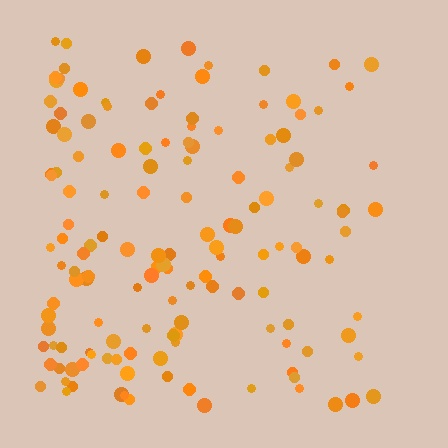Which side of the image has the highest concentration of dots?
The left.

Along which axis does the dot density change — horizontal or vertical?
Horizontal.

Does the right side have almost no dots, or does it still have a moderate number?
Still a moderate number, just noticeably fewer than the left.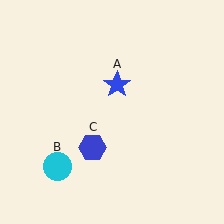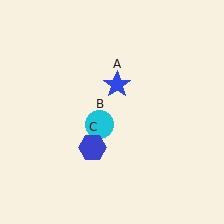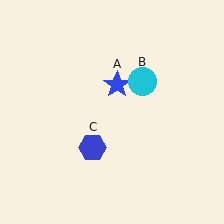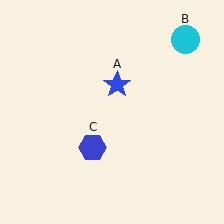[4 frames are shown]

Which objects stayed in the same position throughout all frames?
Blue star (object A) and blue hexagon (object C) remained stationary.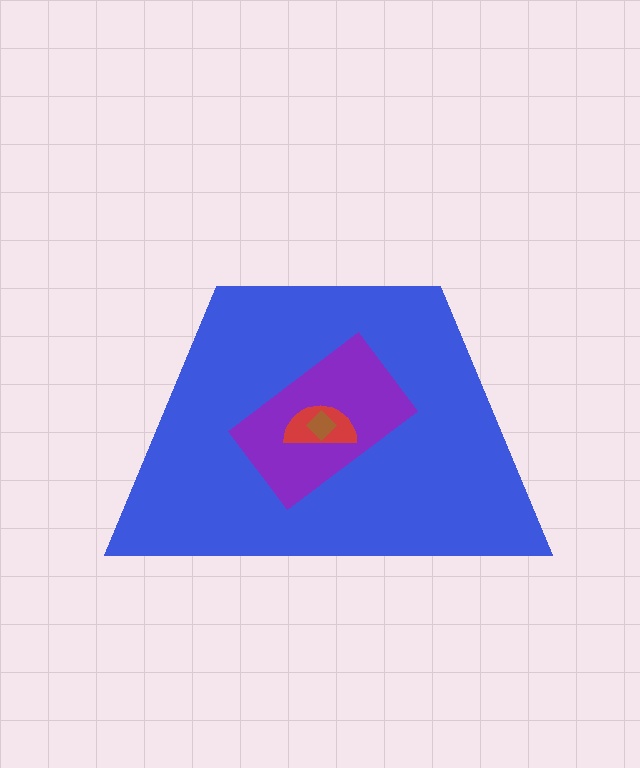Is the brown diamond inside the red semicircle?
Yes.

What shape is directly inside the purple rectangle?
The red semicircle.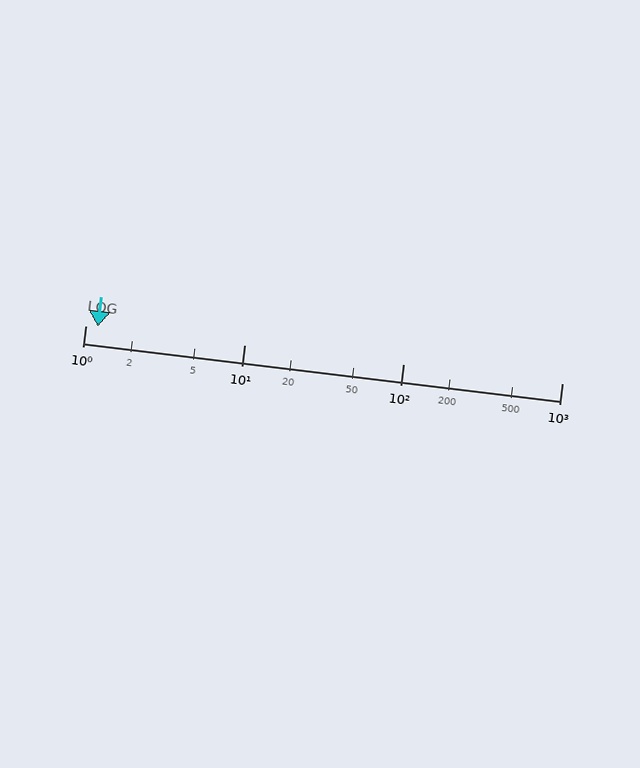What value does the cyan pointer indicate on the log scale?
The pointer indicates approximately 1.2.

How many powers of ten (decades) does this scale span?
The scale spans 3 decades, from 1 to 1000.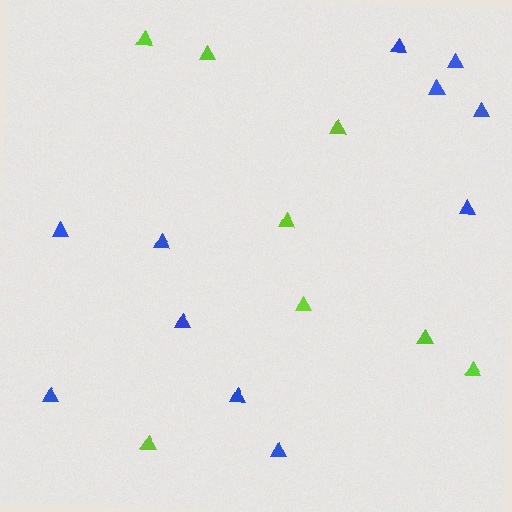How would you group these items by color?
There are 2 groups: one group of blue triangles (11) and one group of lime triangles (8).